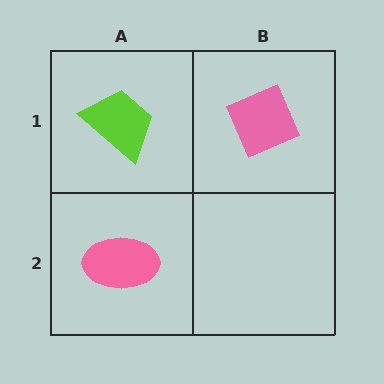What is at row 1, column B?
A pink diamond.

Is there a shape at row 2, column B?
No, that cell is empty.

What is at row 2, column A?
A pink ellipse.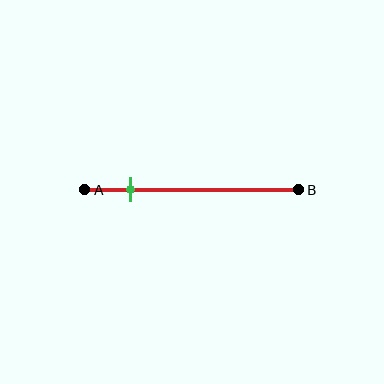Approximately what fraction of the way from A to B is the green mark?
The green mark is approximately 20% of the way from A to B.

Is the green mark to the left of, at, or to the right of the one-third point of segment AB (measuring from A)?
The green mark is to the left of the one-third point of segment AB.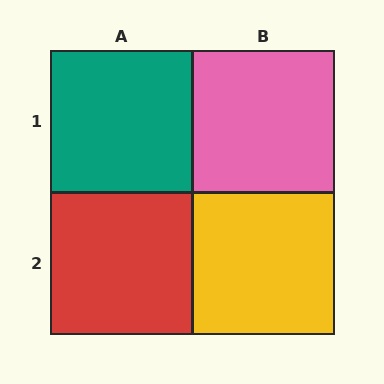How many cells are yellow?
1 cell is yellow.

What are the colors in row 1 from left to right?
Teal, pink.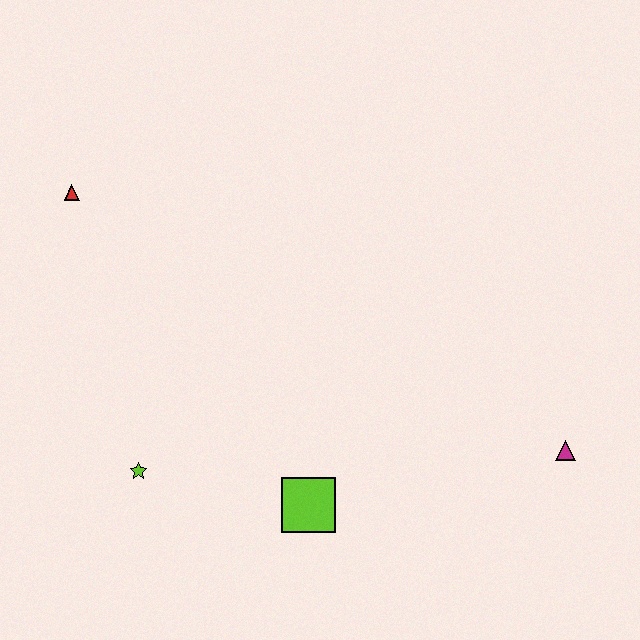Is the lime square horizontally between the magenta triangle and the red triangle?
Yes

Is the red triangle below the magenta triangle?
No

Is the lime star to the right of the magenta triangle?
No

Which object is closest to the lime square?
The lime star is closest to the lime square.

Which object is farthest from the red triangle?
The magenta triangle is farthest from the red triangle.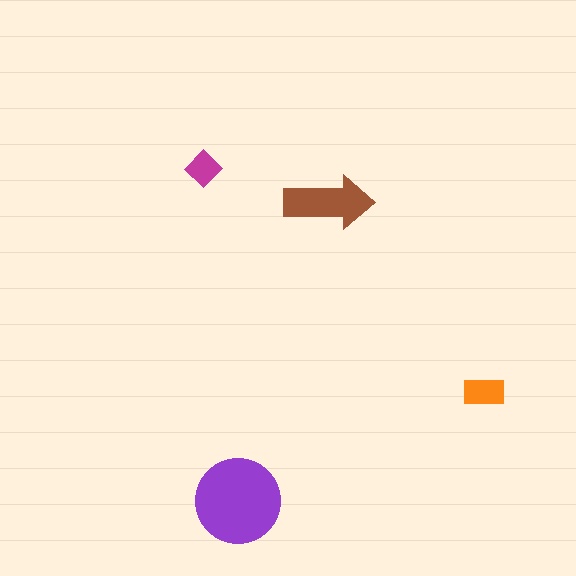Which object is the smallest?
The magenta diamond.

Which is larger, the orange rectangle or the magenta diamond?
The orange rectangle.